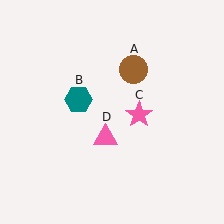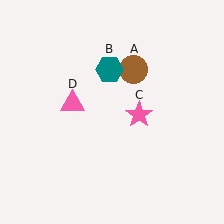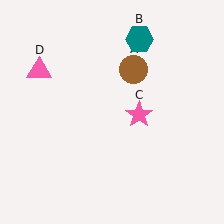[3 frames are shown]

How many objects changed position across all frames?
2 objects changed position: teal hexagon (object B), pink triangle (object D).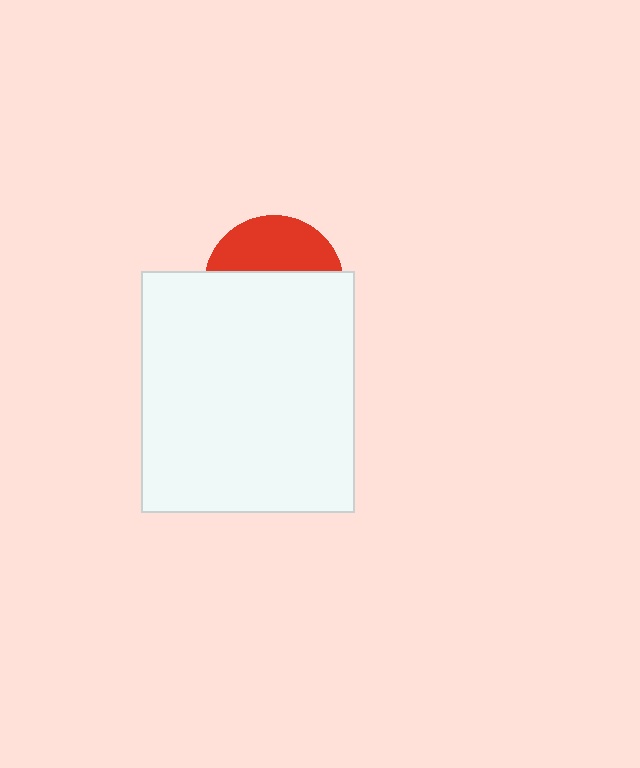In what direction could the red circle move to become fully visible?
The red circle could move up. That would shift it out from behind the white rectangle entirely.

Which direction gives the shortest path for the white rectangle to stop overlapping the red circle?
Moving down gives the shortest separation.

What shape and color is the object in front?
The object in front is a white rectangle.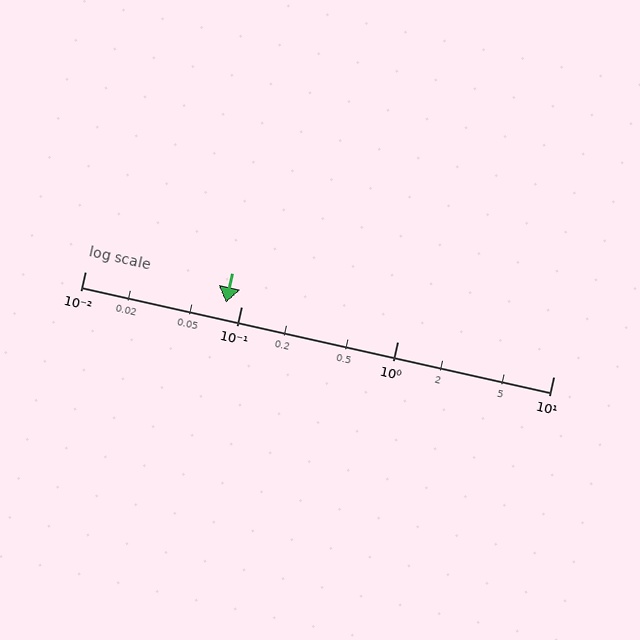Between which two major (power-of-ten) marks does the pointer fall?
The pointer is between 0.01 and 0.1.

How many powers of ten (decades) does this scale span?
The scale spans 3 decades, from 0.01 to 10.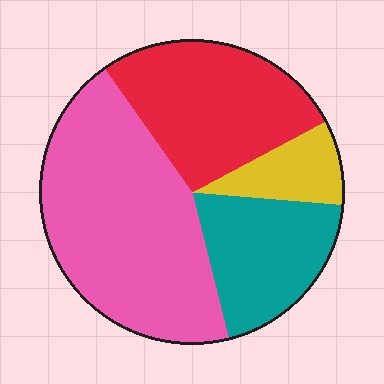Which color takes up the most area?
Pink, at roughly 45%.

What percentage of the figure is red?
Red covers 27% of the figure.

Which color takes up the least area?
Yellow, at roughly 10%.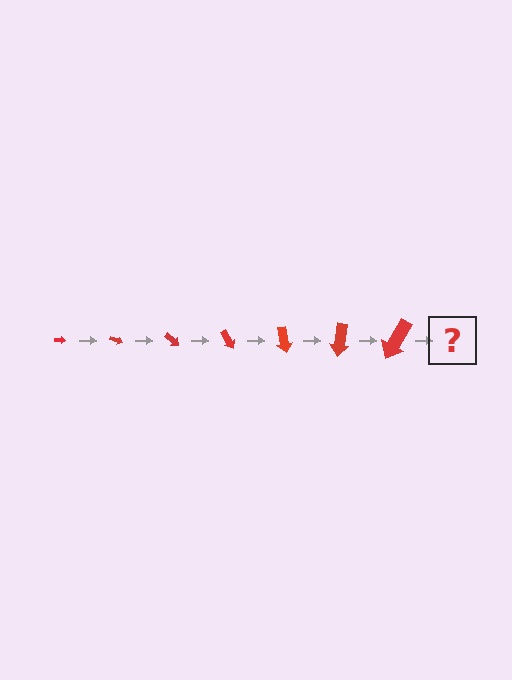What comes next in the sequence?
The next element should be an arrow, larger than the previous one and rotated 140 degrees from the start.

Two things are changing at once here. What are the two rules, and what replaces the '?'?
The two rules are that the arrow grows larger each step and it rotates 20 degrees each step. The '?' should be an arrow, larger than the previous one and rotated 140 degrees from the start.